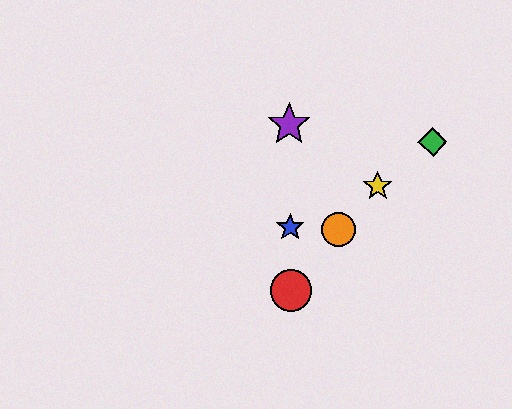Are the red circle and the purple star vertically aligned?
Yes, both are at x≈291.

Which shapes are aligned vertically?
The red circle, the blue star, the purple star are aligned vertically.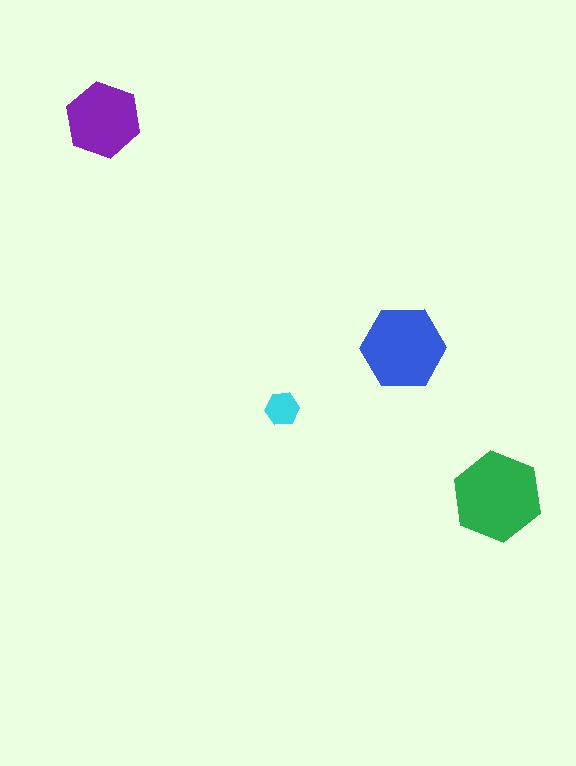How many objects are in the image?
There are 4 objects in the image.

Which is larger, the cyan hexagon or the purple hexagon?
The purple one.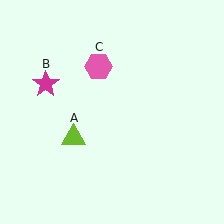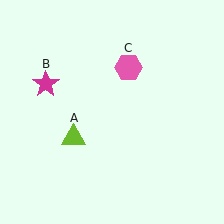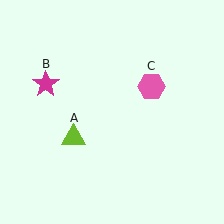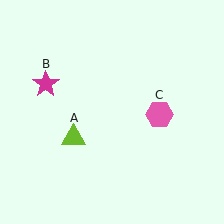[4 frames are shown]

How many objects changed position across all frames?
1 object changed position: pink hexagon (object C).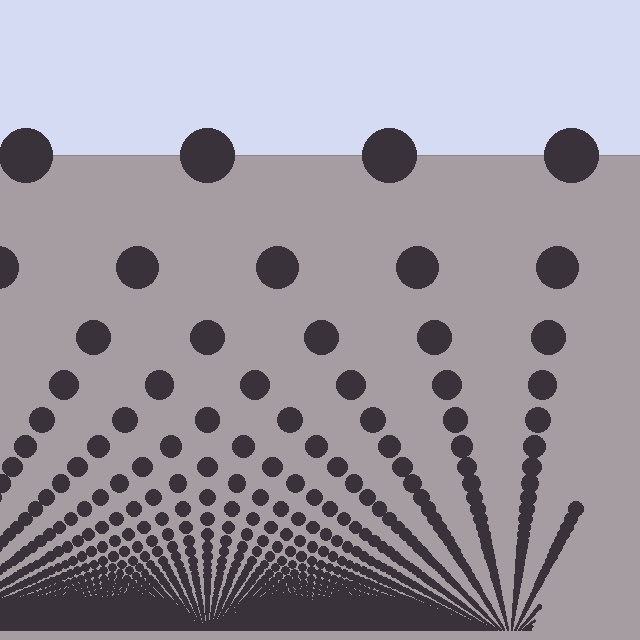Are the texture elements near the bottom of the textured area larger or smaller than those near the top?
Smaller. The gradient is inverted — elements near the bottom are smaller and denser.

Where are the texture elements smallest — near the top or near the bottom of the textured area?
Near the bottom.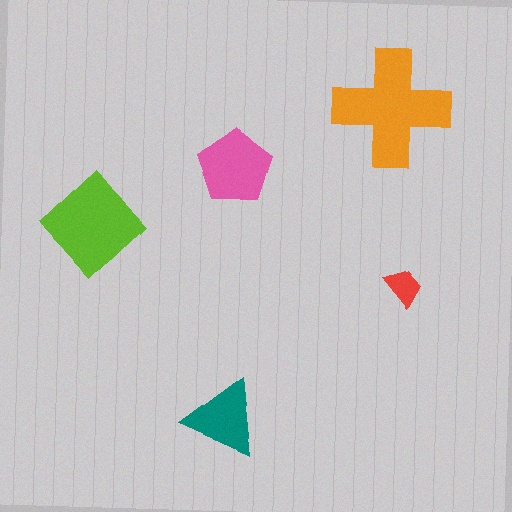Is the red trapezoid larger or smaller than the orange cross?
Smaller.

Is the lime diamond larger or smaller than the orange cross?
Smaller.